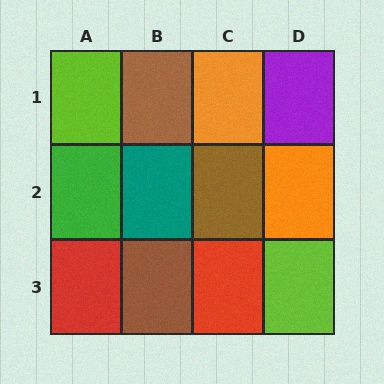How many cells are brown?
3 cells are brown.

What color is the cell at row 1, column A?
Lime.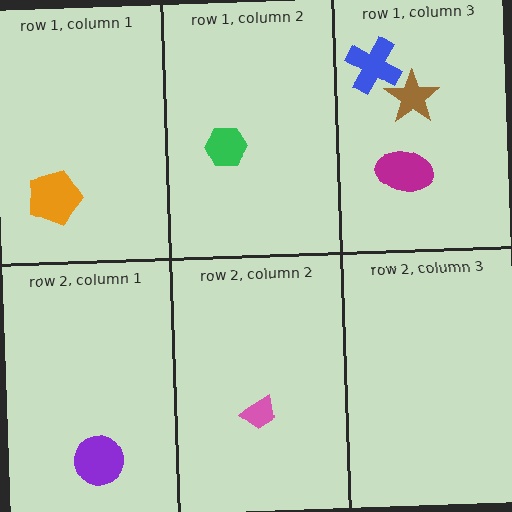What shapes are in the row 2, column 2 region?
The pink trapezoid.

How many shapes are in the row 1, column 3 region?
3.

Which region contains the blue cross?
The row 1, column 3 region.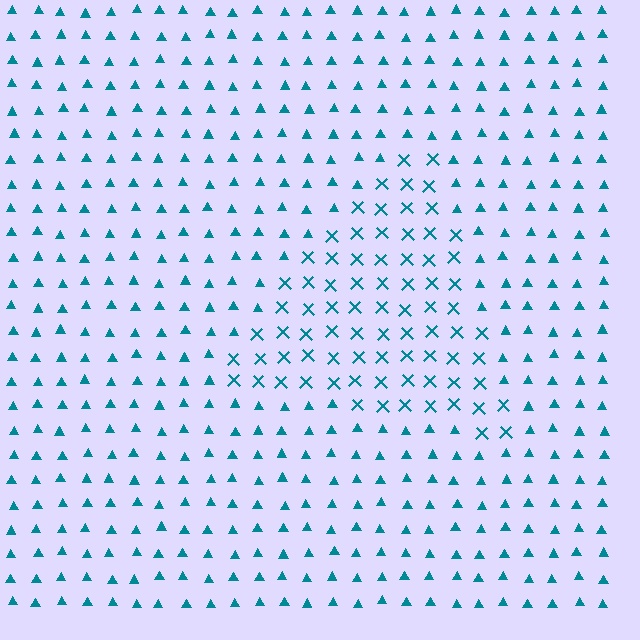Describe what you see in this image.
The image is filled with small teal elements arranged in a uniform grid. A triangle-shaped region contains X marks, while the surrounding area contains triangles. The boundary is defined purely by the change in element shape.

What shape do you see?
I see a triangle.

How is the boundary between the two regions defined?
The boundary is defined by a change in element shape: X marks inside vs. triangles outside. All elements share the same color and spacing.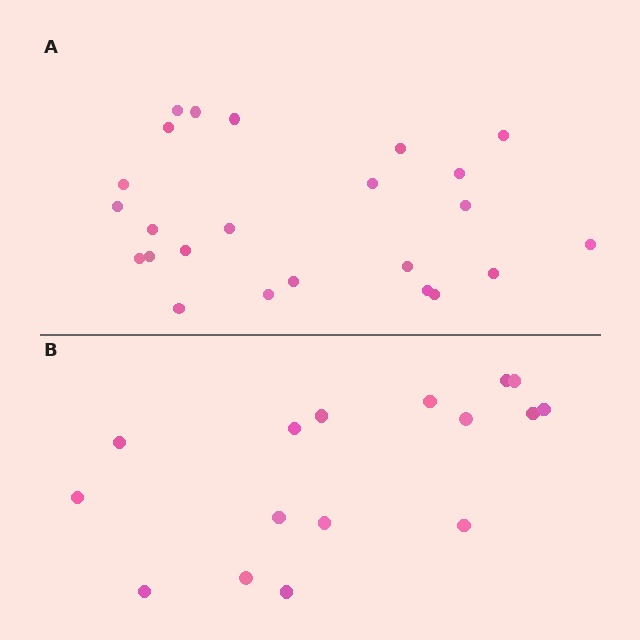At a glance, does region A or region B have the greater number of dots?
Region A (the top region) has more dots.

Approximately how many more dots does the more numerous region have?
Region A has roughly 8 or so more dots than region B.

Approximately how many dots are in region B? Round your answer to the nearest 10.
About 20 dots. (The exact count is 16, which rounds to 20.)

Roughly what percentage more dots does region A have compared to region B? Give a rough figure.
About 50% more.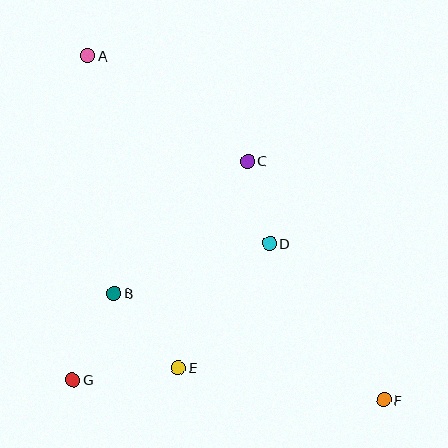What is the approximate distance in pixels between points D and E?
The distance between D and E is approximately 154 pixels.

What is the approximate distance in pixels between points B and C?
The distance between B and C is approximately 188 pixels.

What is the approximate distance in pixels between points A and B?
The distance between A and B is approximately 239 pixels.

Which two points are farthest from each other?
Points A and F are farthest from each other.